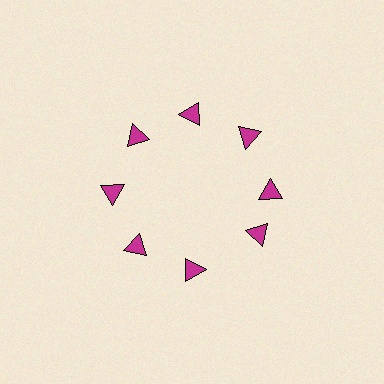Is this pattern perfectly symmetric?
No. The 8 magenta triangles are arranged in a ring, but one element near the 4 o'clock position is rotated out of alignment along the ring, breaking the 8-fold rotational symmetry.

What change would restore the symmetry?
The symmetry would be restored by rotating it back into even spacing with its neighbors so that all 8 triangles sit at equal angles and equal distance from the center.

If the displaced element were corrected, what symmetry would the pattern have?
It would have 8-fold rotational symmetry — the pattern would map onto itself every 45 degrees.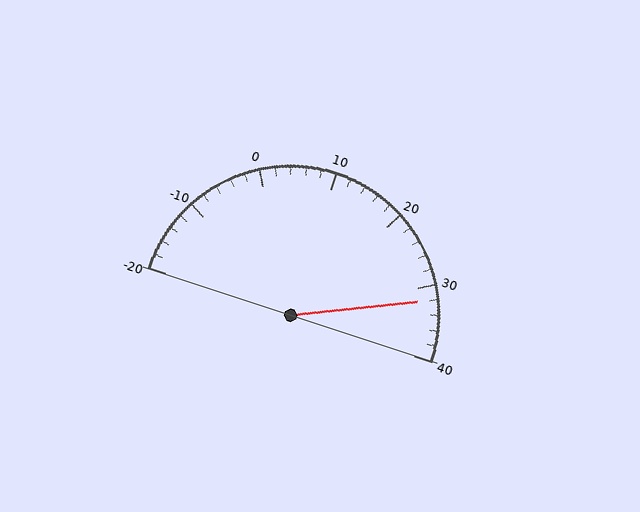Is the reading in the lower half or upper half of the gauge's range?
The reading is in the upper half of the range (-20 to 40).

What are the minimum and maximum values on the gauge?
The gauge ranges from -20 to 40.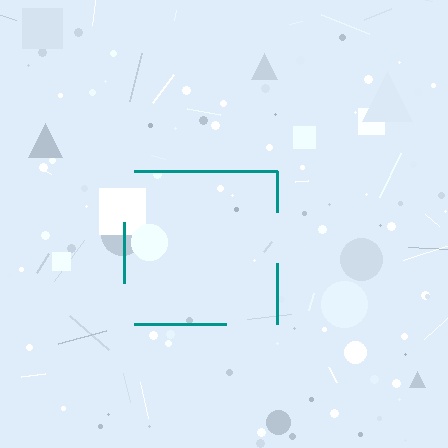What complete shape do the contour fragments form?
The contour fragments form a square.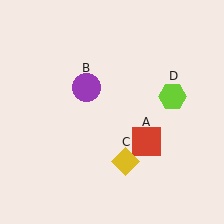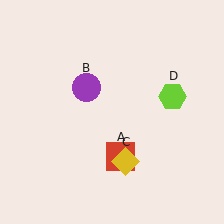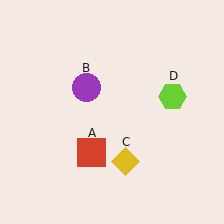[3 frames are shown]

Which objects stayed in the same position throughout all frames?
Purple circle (object B) and yellow diamond (object C) and lime hexagon (object D) remained stationary.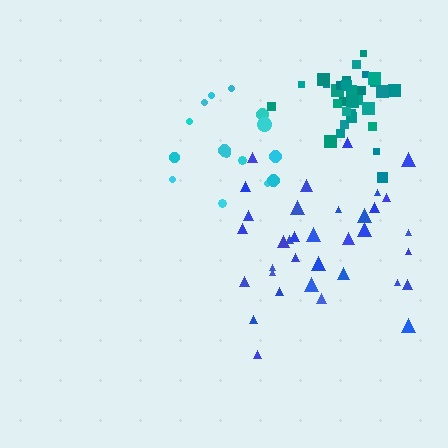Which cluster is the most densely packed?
Teal.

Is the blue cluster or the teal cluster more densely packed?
Teal.